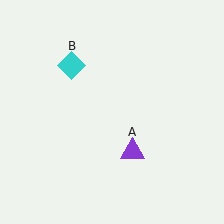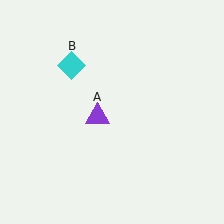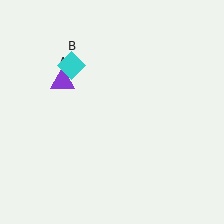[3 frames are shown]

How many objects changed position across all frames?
1 object changed position: purple triangle (object A).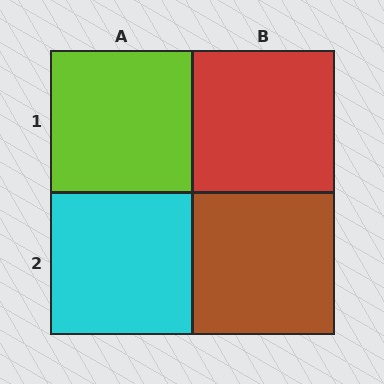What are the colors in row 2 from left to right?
Cyan, brown.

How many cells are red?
1 cell is red.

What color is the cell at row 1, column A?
Lime.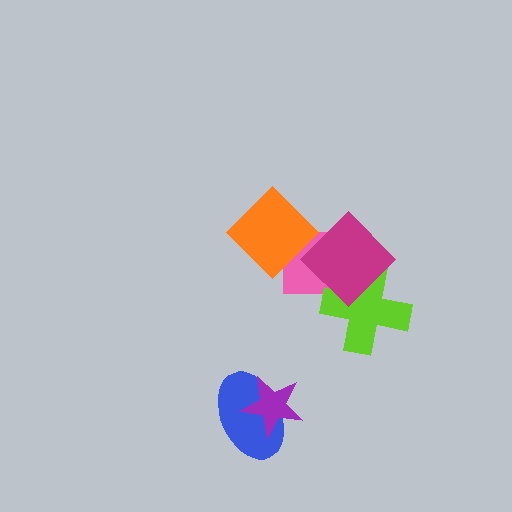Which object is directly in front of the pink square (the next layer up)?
The magenta diamond is directly in front of the pink square.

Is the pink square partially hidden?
Yes, it is partially covered by another shape.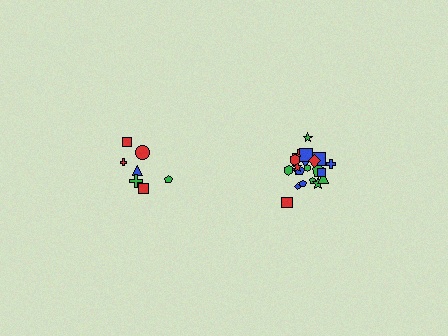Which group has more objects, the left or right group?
The right group.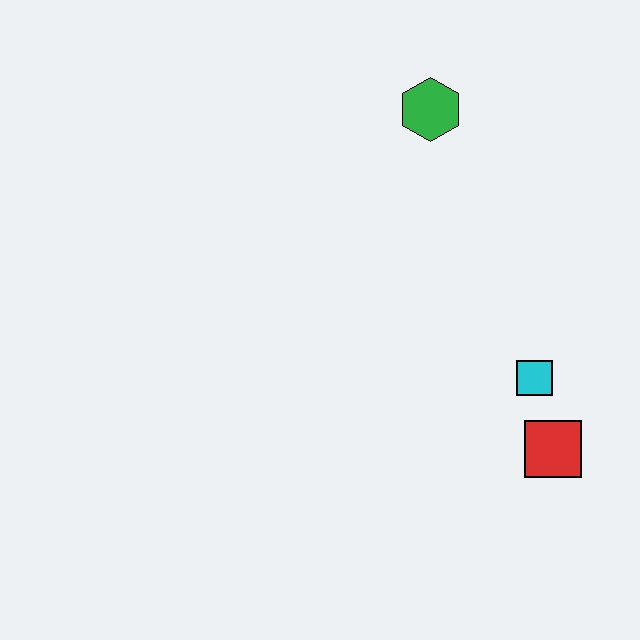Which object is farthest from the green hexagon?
The red square is farthest from the green hexagon.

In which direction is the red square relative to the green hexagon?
The red square is below the green hexagon.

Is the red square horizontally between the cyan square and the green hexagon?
No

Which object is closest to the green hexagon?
The cyan square is closest to the green hexagon.